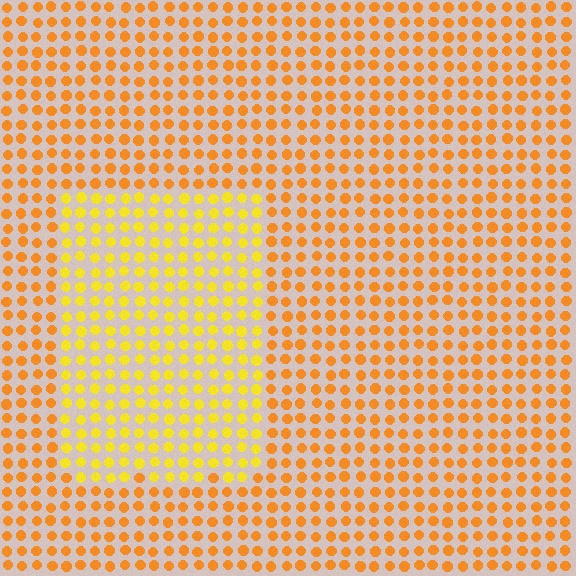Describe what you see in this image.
The image is filled with small orange elements in a uniform arrangement. A rectangle-shaped region is visible where the elements are tinted to a slightly different hue, forming a subtle color boundary.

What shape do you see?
I see a rectangle.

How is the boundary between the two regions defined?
The boundary is defined purely by a slight shift in hue (about 26 degrees). Spacing, size, and orientation are identical on both sides.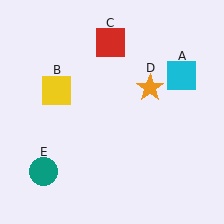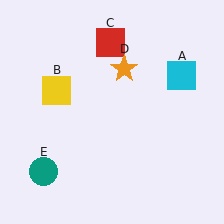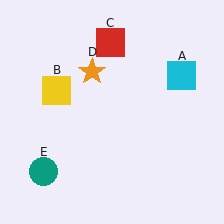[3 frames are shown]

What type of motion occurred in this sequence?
The orange star (object D) rotated counterclockwise around the center of the scene.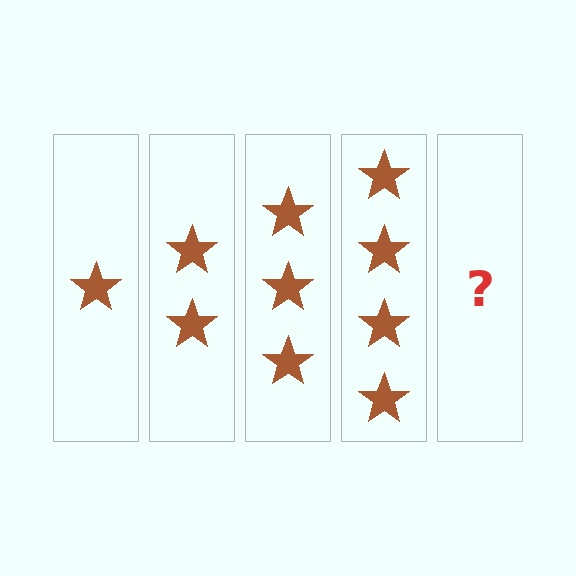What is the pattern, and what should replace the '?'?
The pattern is that each step adds one more star. The '?' should be 5 stars.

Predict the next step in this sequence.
The next step is 5 stars.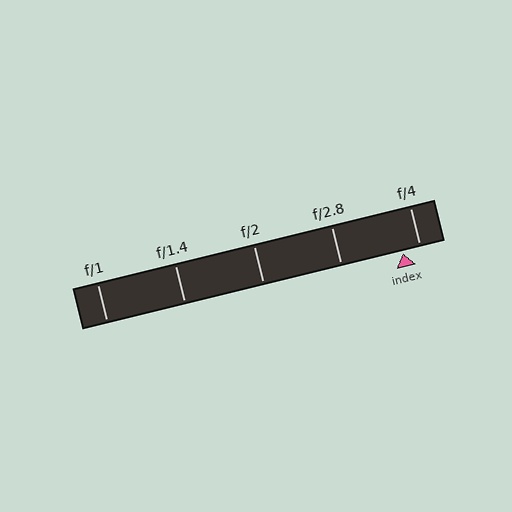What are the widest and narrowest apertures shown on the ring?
The widest aperture shown is f/1 and the narrowest is f/4.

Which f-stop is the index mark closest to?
The index mark is closest to f/4.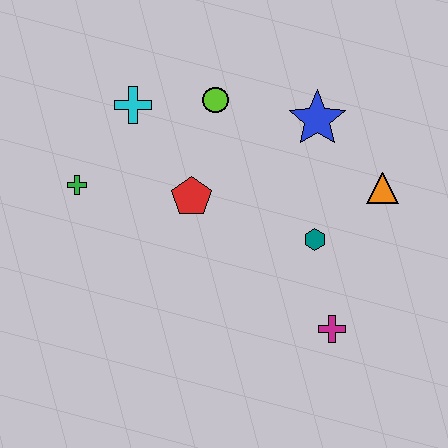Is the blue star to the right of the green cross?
Yes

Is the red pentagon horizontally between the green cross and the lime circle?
Yes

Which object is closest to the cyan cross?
The lime circle is closest to the cyan cross.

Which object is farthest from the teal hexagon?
The green cross is farthest from the teal hexagon.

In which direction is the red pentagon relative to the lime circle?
The red pentagon is below the lime circle.